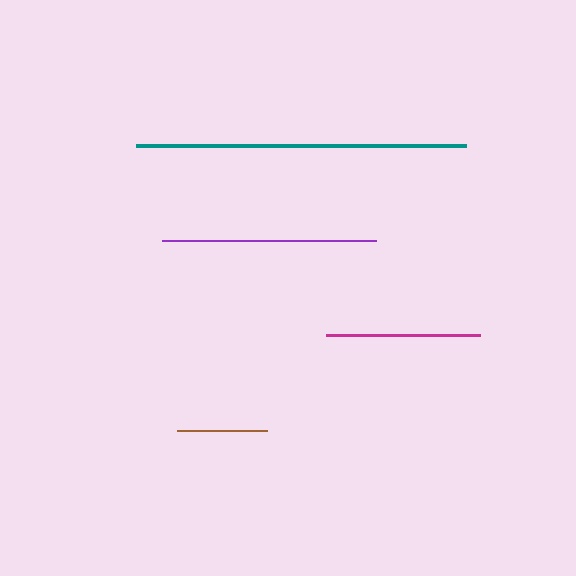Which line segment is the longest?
The teal line is the longest at approximately 329 pixels.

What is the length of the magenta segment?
The magenta segment is approximately 154 pixels long.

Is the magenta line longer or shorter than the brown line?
The magenta line is longer than the brown line.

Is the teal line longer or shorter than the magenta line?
The teal line is longer than the magenta line.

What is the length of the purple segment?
The purple segment is approximately 214 pixels long.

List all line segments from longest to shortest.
From longest to shortest: teal, purple, magenta, brown.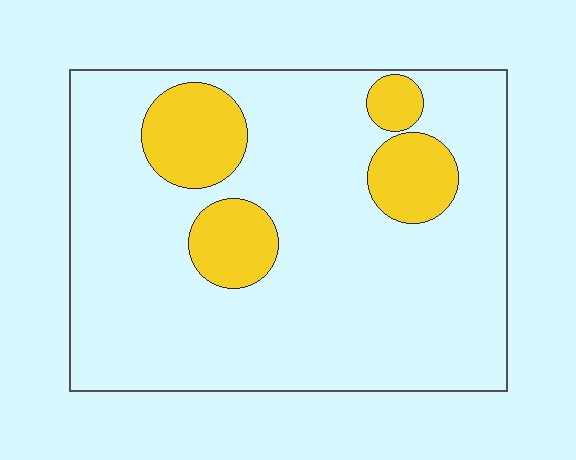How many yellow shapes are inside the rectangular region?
4.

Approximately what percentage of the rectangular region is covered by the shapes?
Approximately 15%.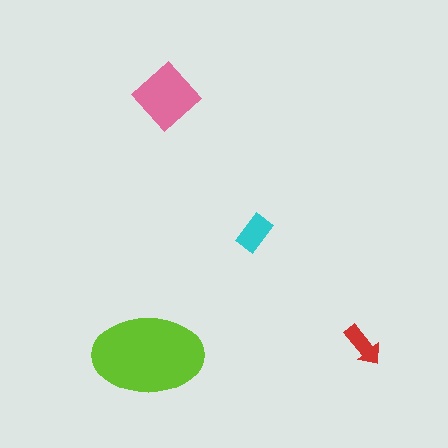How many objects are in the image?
There are 4 objects in the image.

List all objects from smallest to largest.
The red arrow, the cyan rectangle, the pink diamond, the lime ellipse.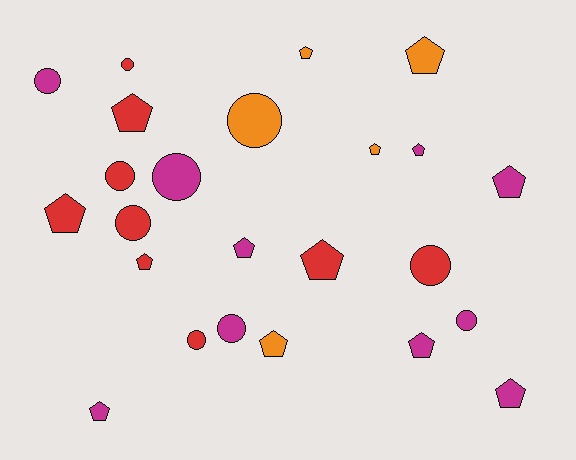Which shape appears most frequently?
Pentagon, with 14 objects.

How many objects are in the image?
There are 24 objects.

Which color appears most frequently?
Magenta, with 10 objects.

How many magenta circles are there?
There are 4 magenta circles.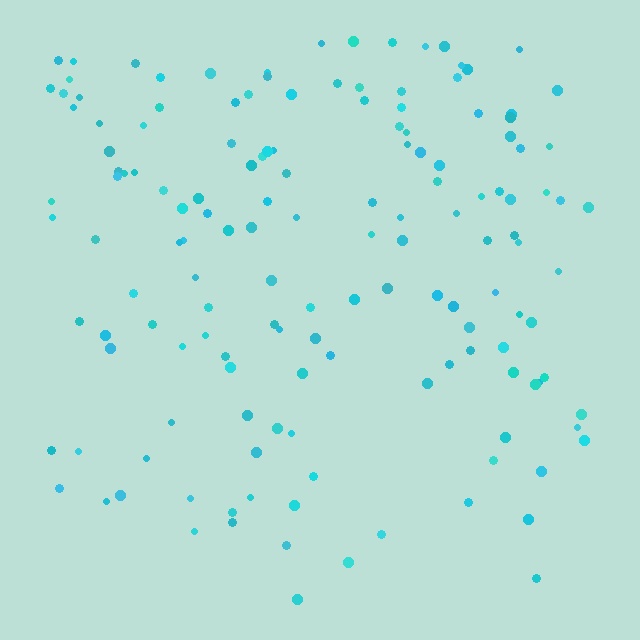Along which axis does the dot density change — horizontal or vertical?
Vertical.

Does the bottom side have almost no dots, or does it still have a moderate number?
Still a moderate number, just noticeably fewer than the top.